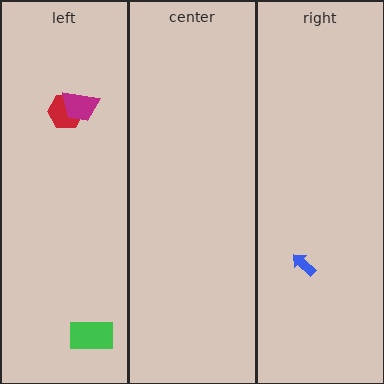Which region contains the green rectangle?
The left region.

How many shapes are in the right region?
1.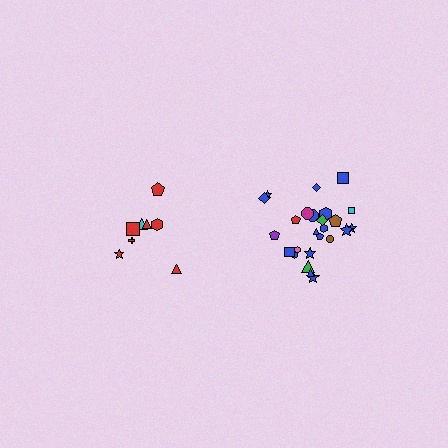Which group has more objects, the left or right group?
The right group.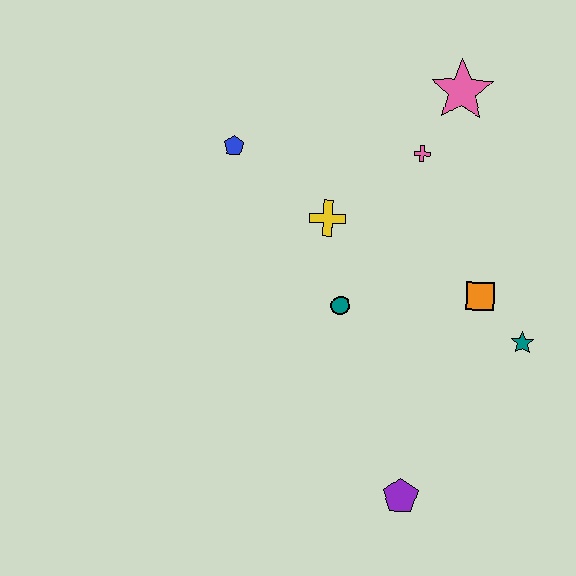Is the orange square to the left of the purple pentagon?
No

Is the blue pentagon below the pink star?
Yes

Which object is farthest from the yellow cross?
The purple pentagon is farthest from the yellow cross.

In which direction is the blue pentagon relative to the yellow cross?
The blue pentagon is to the left of the yellow cross.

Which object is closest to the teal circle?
The yellow cross is closest to the teal circle.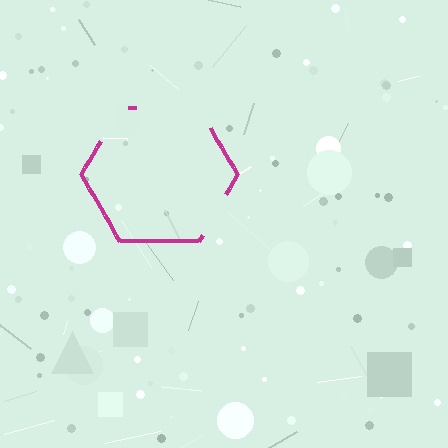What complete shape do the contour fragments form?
The contour fragments form a hexagon.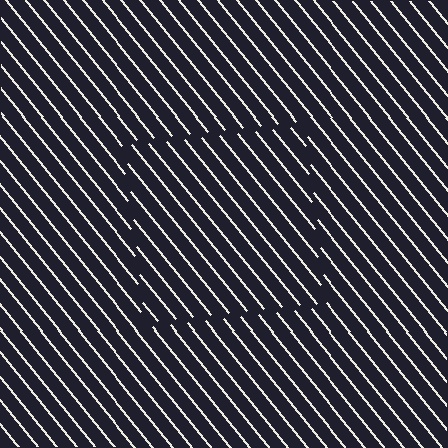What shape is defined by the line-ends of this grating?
An illusory square. The interior of the shape contains the same grating, shifted by half a period — the contour is defined by the phase discontinuity where line-ends from the inner and outer gratings abut.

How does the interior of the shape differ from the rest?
The interior of the shape contains the same grating, shifted by half a period — the contour is defined by the phase discontinuity where line-ends from the inner and outer gratings abut.